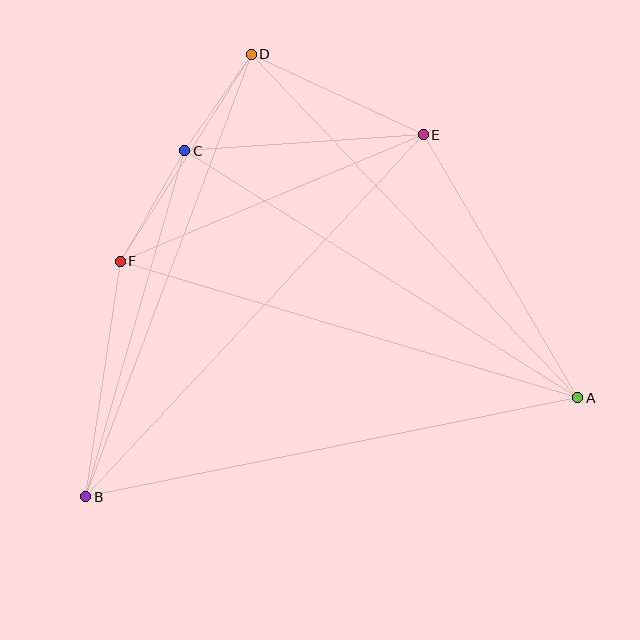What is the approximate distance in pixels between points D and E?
The distance between D and E is approximately 190 pixels.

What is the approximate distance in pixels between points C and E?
The distance between C and E is approximately 239 pixels.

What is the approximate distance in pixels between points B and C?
The distance between B and C is approximately 360 pixels.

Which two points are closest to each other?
Points C and D are closest to each other.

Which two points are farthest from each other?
Points A and B are farthest from each other.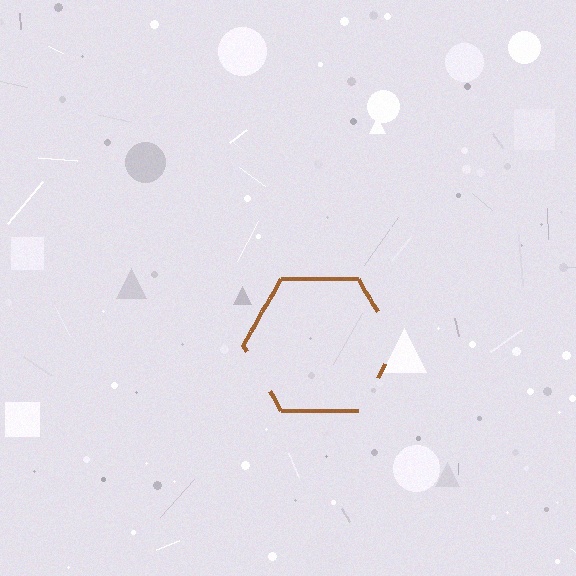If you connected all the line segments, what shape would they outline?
They would outline a hexagon.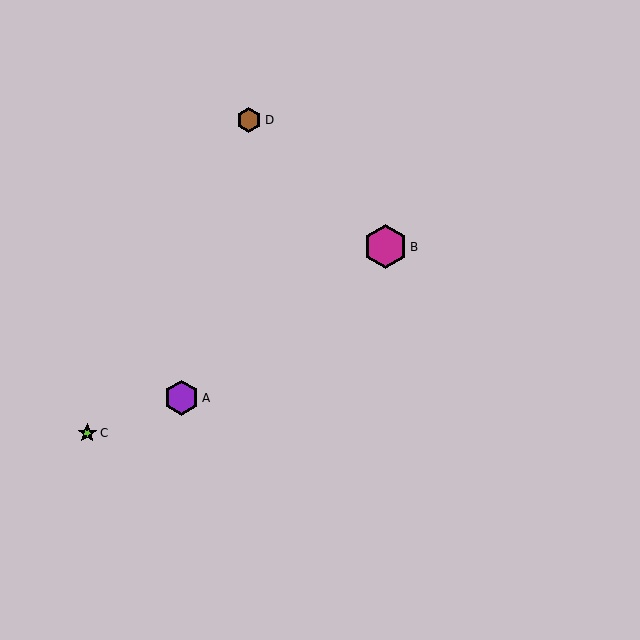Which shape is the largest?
The magenta hexagon (labeled B) is the largest.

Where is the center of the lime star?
The center of the lime star is at (87, 433).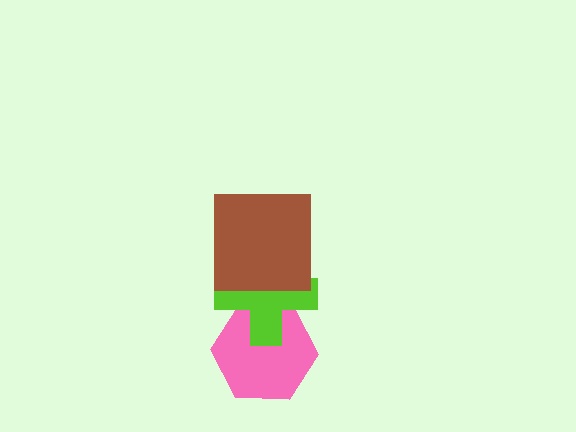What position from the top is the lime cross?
The lime cross is 2nd from the top.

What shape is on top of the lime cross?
The brown square is on top of the lime cross.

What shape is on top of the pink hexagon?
The lime cross is on top of the pink hexagon.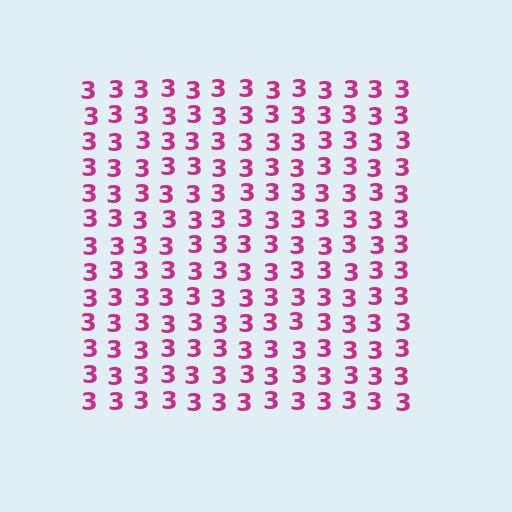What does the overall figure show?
The overall figure shows a square.